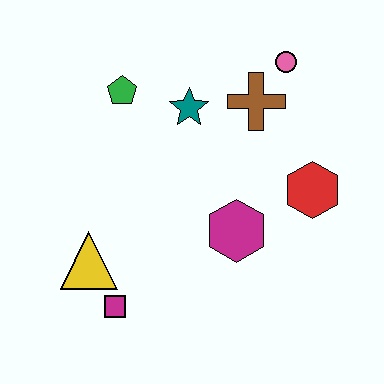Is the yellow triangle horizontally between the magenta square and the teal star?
No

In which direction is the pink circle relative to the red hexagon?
The pink circle is above the red hexagon.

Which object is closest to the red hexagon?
The magenta hexagon is closest to the red hexagon.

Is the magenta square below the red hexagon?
Yes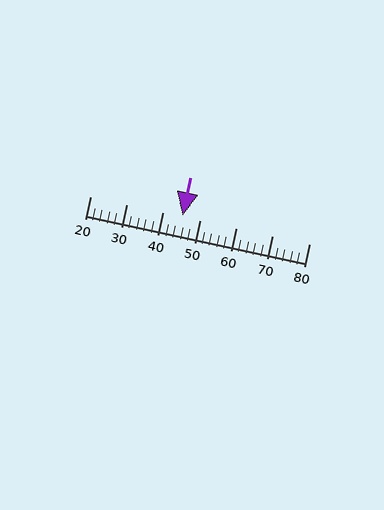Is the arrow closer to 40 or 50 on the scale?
The arrow is closer to 50.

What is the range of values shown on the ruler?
The ruler shows values from 20 to 80.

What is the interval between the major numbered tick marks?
The major tick marks are spaced 10 units apart.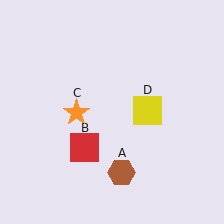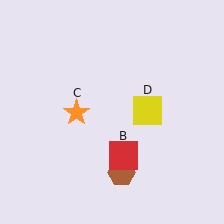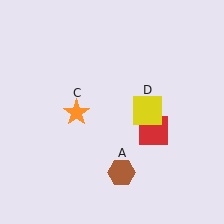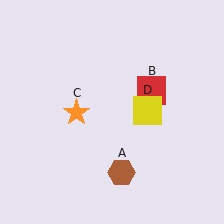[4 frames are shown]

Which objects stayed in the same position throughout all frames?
Brown hexagon (object A) and orange star (object C) and yellow square (object D) remained stationary.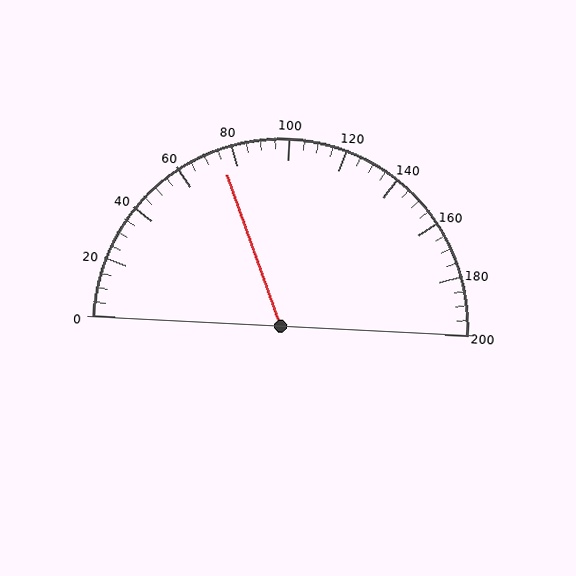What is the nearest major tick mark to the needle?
The nearest major tick mark is 80.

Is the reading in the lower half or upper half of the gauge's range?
The reading is in the lower half of the range (0 to 200).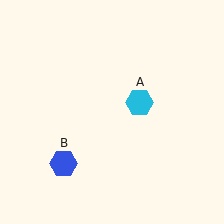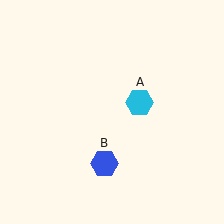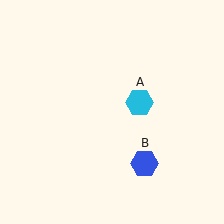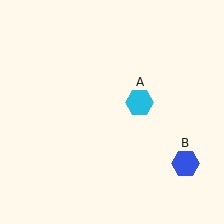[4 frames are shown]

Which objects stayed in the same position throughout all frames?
Cyan hexagon (object A) remained stationary.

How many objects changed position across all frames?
1 object changed position: blue hexagon (object B).